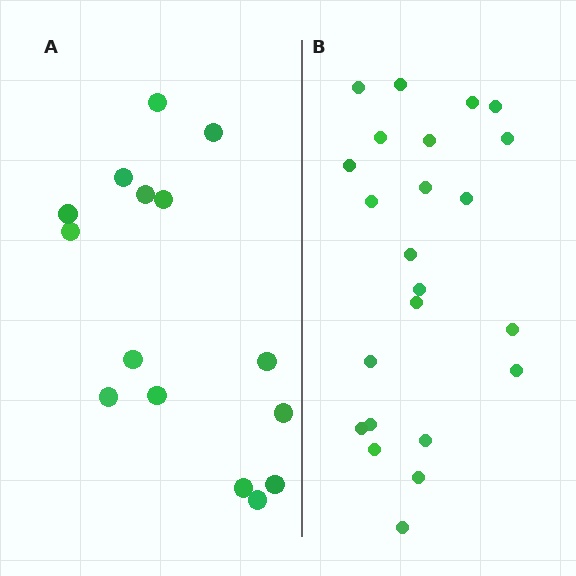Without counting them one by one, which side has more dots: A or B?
Region B (the right region) has more dots.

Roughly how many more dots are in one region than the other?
Region B has roughly 8 or so more dots than region A.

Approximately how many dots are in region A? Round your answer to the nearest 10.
About 20 dots. (The exact count is 15, which rounds to 20.)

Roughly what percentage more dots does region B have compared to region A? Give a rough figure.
About 55% more.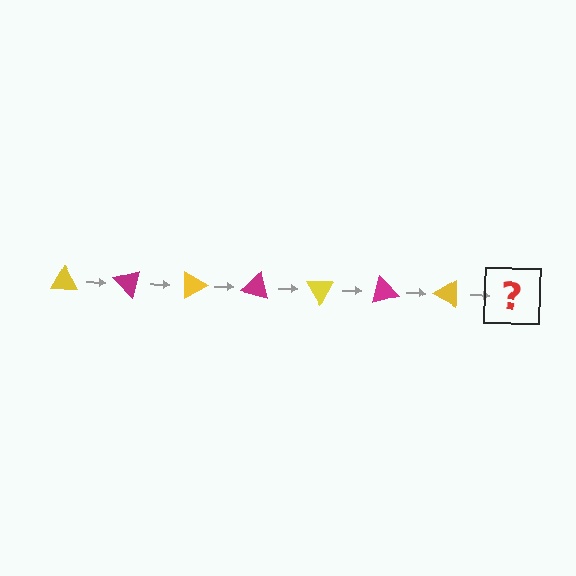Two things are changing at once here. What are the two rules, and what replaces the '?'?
The two rules are that it rotates 45 degrees each step and the color cycles through yellow and magenta. The '?' should be a magenta triangle, rotated 315 degrees from the start.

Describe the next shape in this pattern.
It should be a magenta triangle, rotated 315 degrees from the start.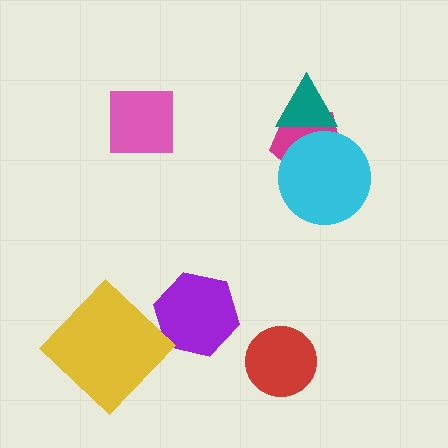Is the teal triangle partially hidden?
Yes, it is partially covered by another shape.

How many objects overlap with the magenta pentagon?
2 objects overlap with the magenta pentagon.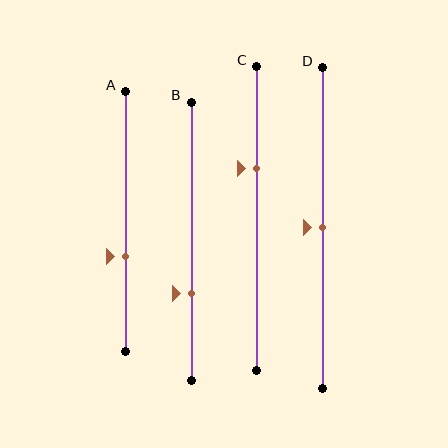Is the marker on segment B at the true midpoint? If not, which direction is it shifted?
No, the marker on segment B is shifted downward by about 19% of the segment length.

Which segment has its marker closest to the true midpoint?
Segment D has its marker closest to the true midpoint.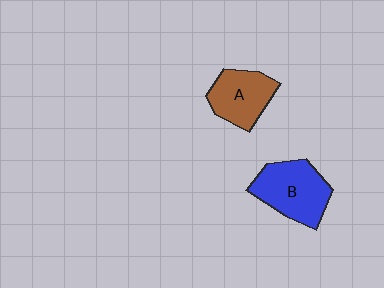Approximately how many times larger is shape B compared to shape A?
Approximately 1.3 times.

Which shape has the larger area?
Shape B (blue).